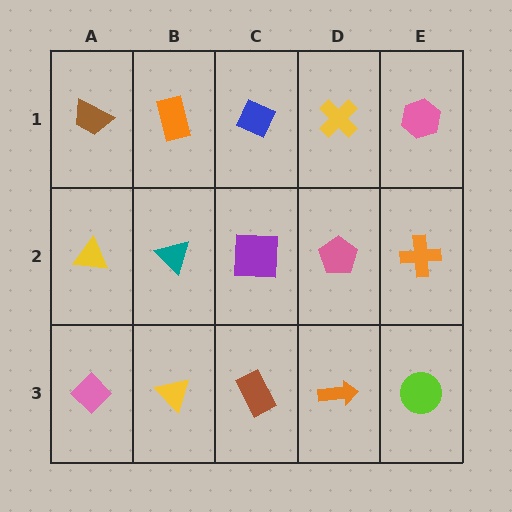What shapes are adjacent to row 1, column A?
A yellow triangle (row 2, column A), an orange rectangle (row 1, column B).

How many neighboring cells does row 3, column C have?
3.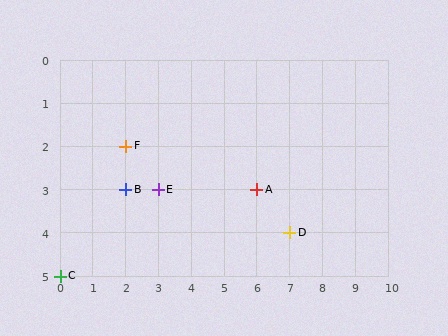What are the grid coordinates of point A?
Point A is at grid coordinates (6, 3).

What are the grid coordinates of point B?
Point B is at grid coordinates (2, 3).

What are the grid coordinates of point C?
Point C is at grid coordinates (0, 5).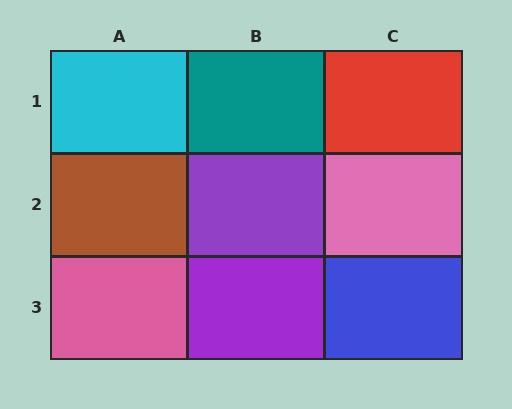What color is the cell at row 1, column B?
Teal.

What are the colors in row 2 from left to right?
Brown, purple, pink.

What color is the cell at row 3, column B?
Purple.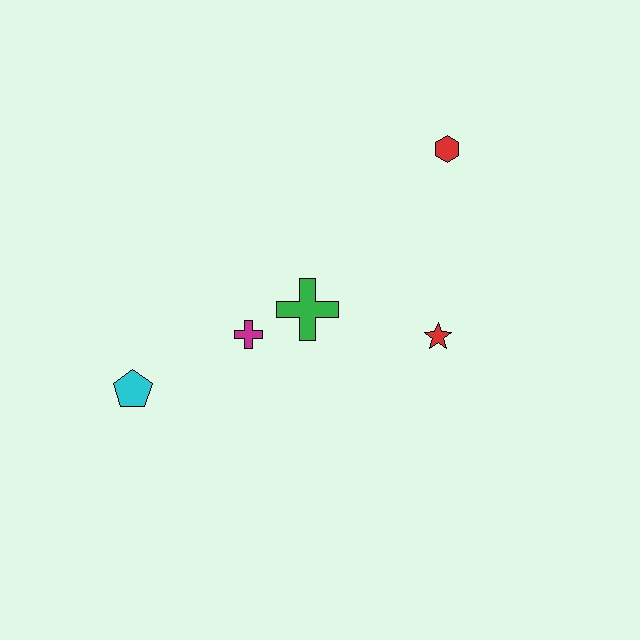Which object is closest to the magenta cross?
The green cross is closest to the magenta cross.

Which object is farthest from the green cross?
The red hexagon is farthest from the green cross.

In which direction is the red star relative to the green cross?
The red star is to the right of the green cross.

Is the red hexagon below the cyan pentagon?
No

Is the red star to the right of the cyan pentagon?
Yes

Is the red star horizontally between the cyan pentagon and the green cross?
No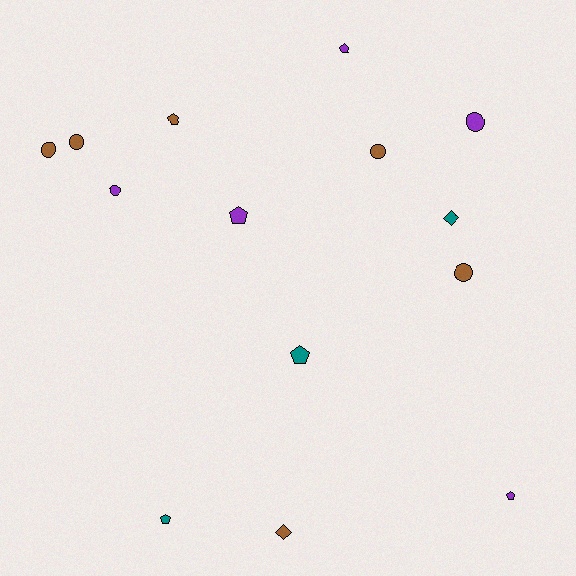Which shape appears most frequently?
Circle, with 6 objects.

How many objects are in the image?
There are 14 objects.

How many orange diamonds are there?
There are no orange diamonds.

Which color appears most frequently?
Brown, with 6 objects.